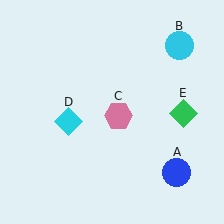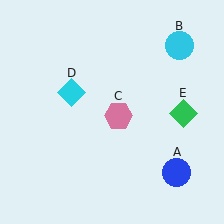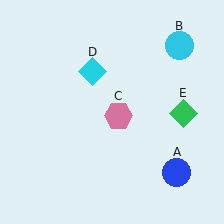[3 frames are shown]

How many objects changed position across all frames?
1 object changed position: cyan diamond (object D).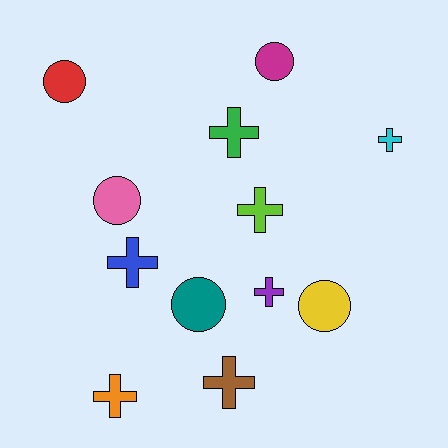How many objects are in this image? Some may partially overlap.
There are 12 objects.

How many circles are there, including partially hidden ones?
There are 5 circles.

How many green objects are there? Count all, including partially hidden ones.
There is 1 green object.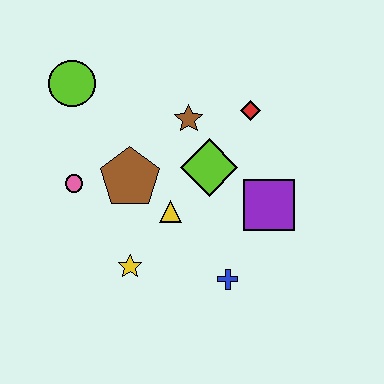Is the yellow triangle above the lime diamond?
No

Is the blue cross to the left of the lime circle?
No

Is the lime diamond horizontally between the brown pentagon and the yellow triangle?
No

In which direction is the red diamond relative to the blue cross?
The red diamond is above the blue cross.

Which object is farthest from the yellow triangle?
The lime circle is farthest from the yellow triangle.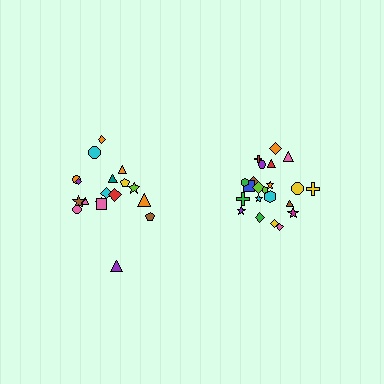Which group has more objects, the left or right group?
The right group.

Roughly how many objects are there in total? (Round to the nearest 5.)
Roughly 40 objects in total.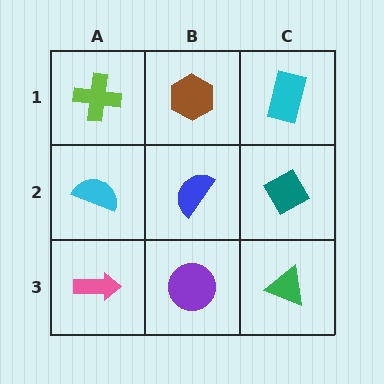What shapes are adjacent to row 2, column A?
A lime cross (row 1, column A), a pink arrow (row 3, column A), a blue semicircle (row 2, column B).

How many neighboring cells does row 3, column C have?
2.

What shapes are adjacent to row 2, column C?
A cyan rectangle (row 1, column C), a green triangle (row 3, column C), a blue semicircle (row 2, column B).